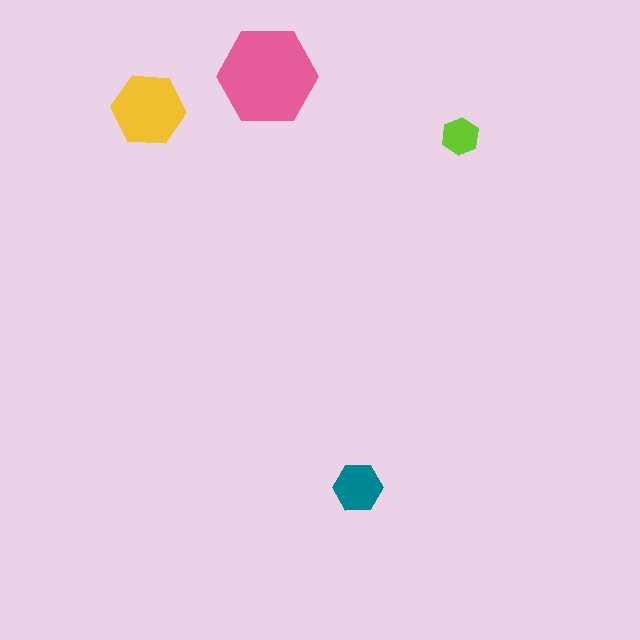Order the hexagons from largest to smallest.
the pink one, the yellow one, the teal one, the lime one.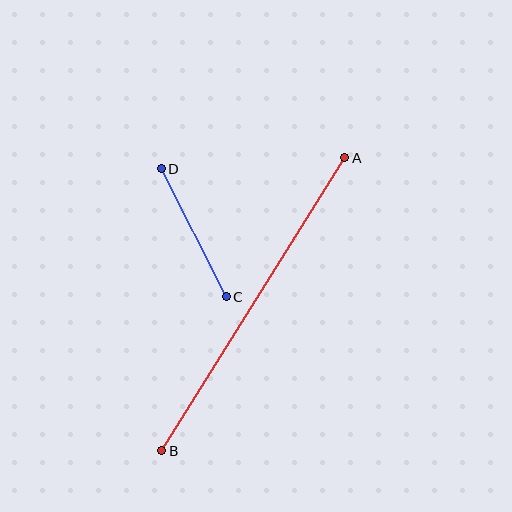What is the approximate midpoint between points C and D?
The midpoint is at approximately (194, 233) pixels.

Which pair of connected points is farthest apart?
Points A and B are farthest apart.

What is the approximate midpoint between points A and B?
The midpoint is at approximately (253, 304) pixels.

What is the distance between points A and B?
The distance is approximately 346 pixels.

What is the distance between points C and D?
The distance is approximately 144 pixels.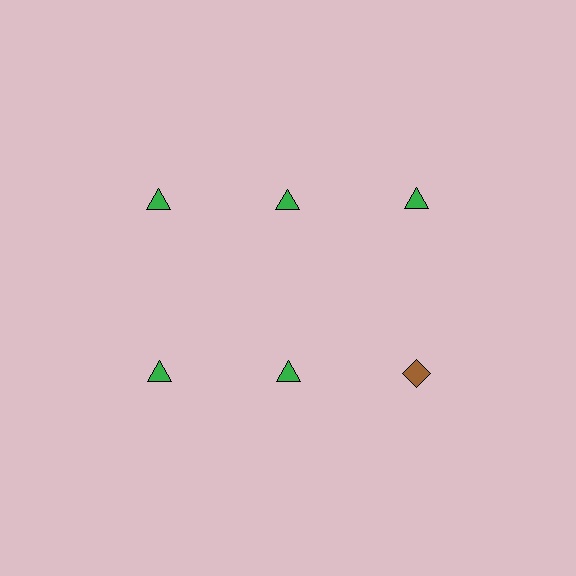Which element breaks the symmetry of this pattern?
The brown diamond in the second row, center column breaks the symmetry. All other shapes are green triangles.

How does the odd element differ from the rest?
It differs in both color (brown instead of green) and shape (diamond instead of triangle).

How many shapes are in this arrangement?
There are 6 shapes arranged in a grid pattern.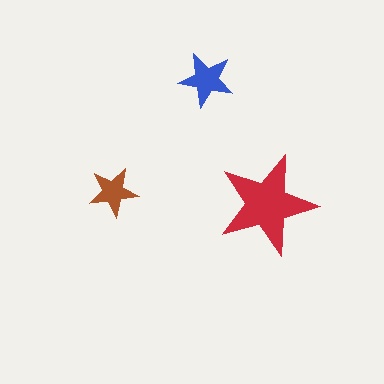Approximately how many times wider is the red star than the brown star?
About 2 times wider.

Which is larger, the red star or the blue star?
The red one.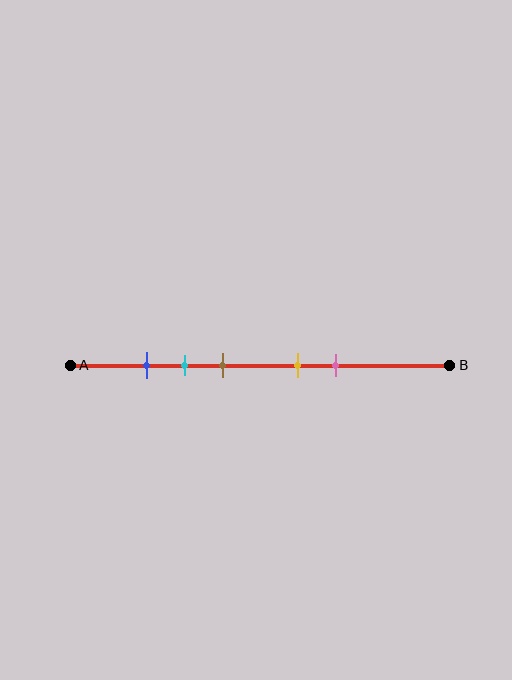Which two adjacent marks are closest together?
The blue and cyan marks are the closest adjacent pair.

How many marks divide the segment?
There are 5 marks dividing the segment.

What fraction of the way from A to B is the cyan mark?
The cyan mark is approximately 30% (0.3) of the way from A to B.